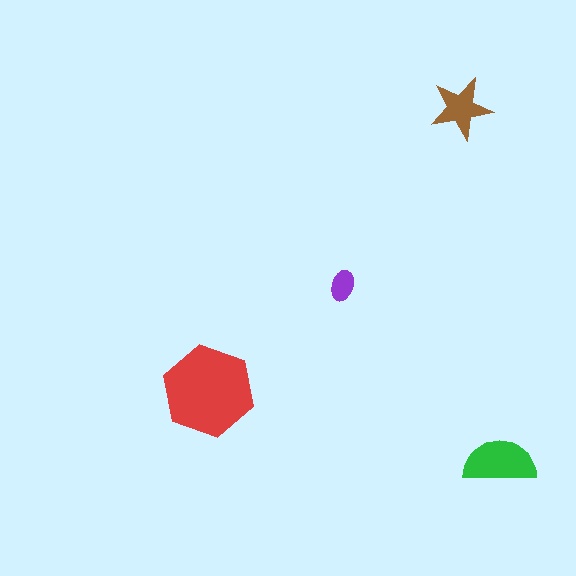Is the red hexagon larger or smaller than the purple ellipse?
Larger.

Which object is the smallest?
The purple ellipse.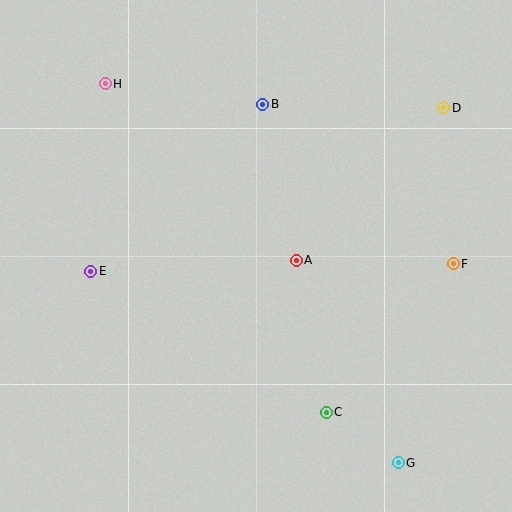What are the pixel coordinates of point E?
Point E is at (91, 271).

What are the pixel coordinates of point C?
Point C is at (326, 412).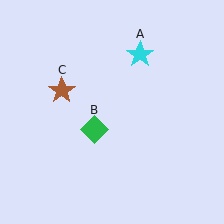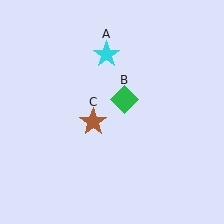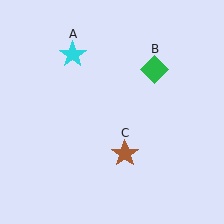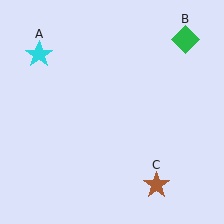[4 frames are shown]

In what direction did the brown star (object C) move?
The brown star (object C) moved down and to the right.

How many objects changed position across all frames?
3 objects changed position: cyan star (object A), green diamond (object B), brown star (object C).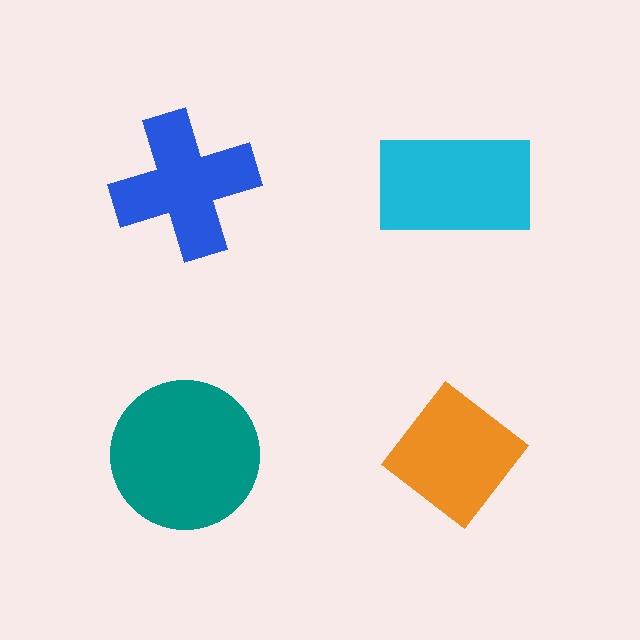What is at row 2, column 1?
A teal circle.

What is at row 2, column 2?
An orange diamond.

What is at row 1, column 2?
A cyan rectangle.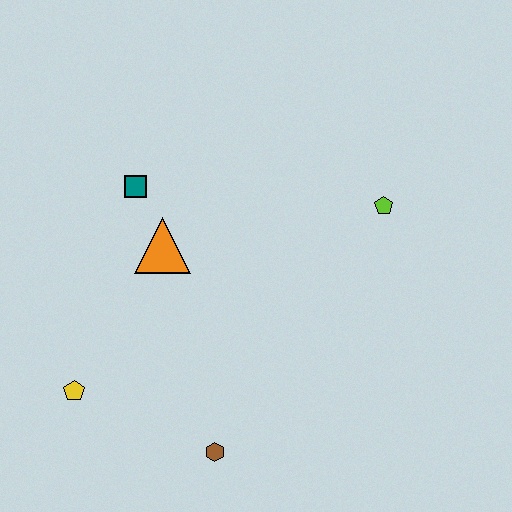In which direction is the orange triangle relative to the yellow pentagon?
The orange triangle is above the yellow pentagon.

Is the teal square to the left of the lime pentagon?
Yes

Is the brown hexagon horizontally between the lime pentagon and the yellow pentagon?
Yes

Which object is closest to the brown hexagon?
The yellow pentagon is closest to the brown hexagon.